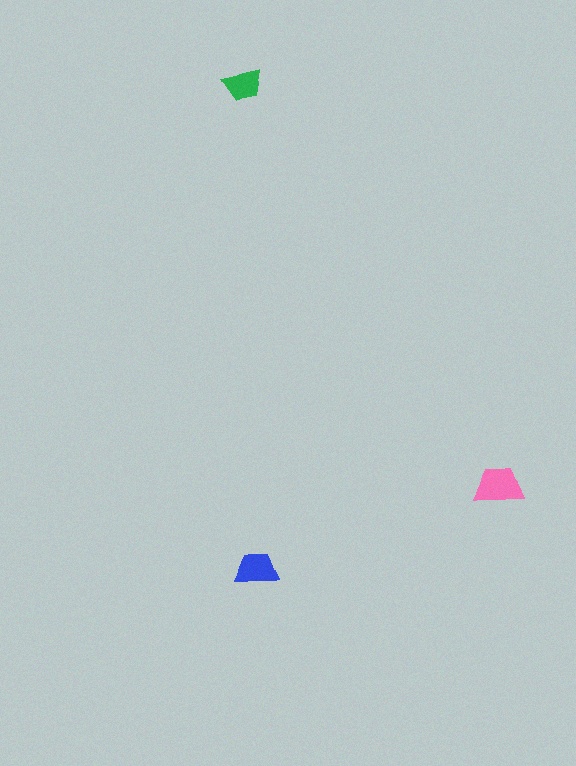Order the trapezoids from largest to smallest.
the pink one, the blue one, the green one.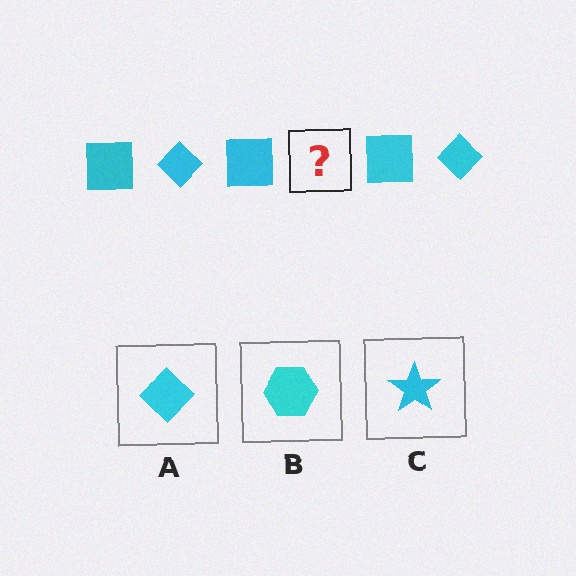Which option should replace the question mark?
Option A.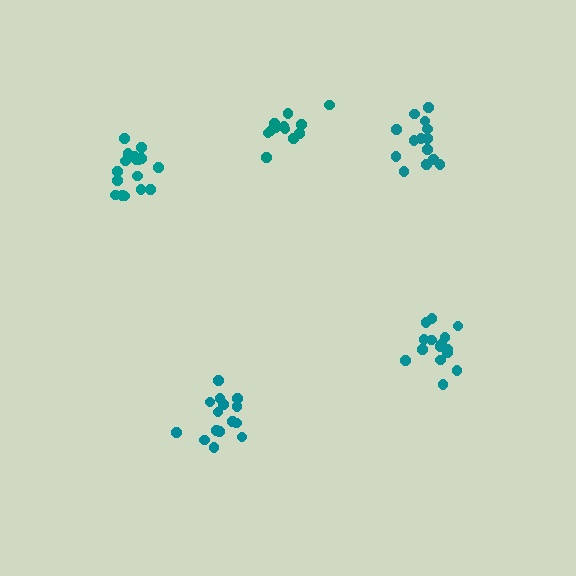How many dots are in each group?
Group 1: 15 dots, Group 2: 15 dots, Group 3: 17 dots, Group 4: 12 dots, Group 5: 15 dots (74 total).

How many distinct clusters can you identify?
There are 5 distinct clusters.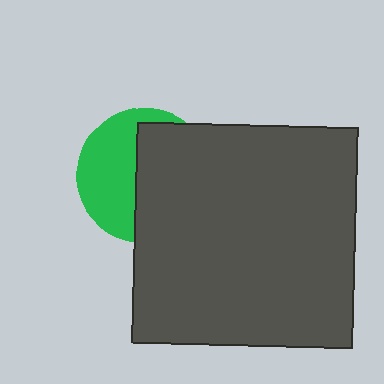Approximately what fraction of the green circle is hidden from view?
Roughly 54% of the green circle is hidden behind the dark gray square.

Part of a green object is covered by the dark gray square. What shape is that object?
It is a circle.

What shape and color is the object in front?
The object in front is a dark gray square.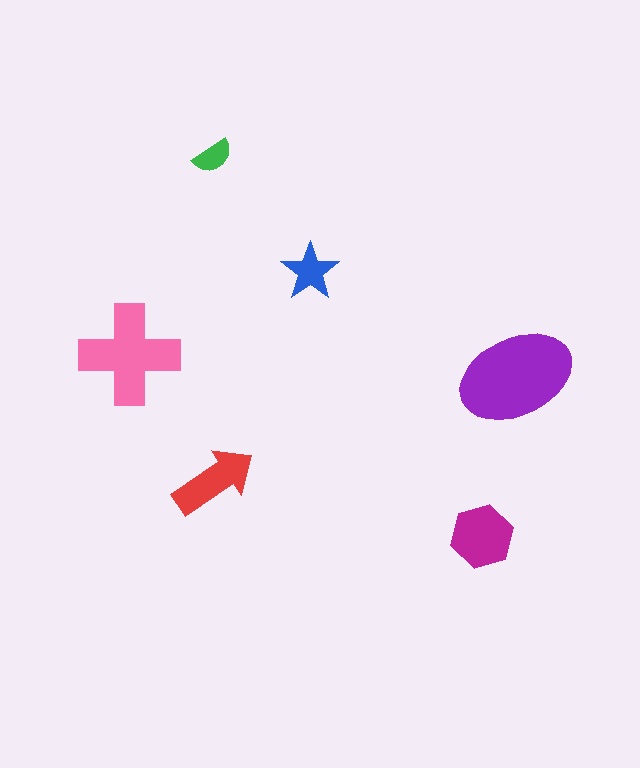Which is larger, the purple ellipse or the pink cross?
The purple ellipse.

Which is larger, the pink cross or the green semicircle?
The pink cross.